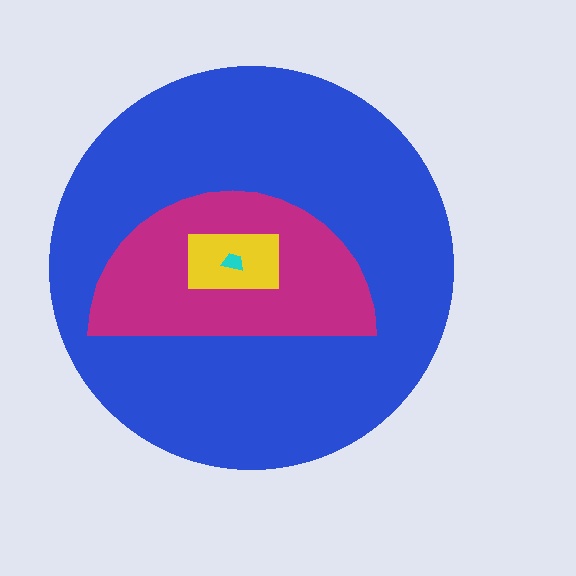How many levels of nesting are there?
4.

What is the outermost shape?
The blue circle.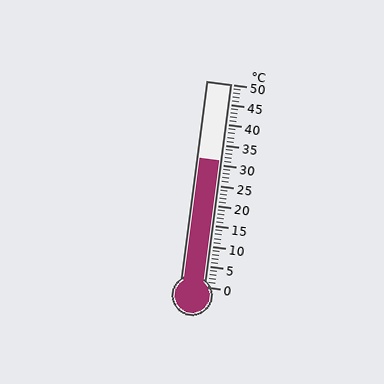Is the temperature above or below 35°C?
The temperature is below 35°C.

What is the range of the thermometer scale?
The thermometer scale ranges from 0°C to 50°C.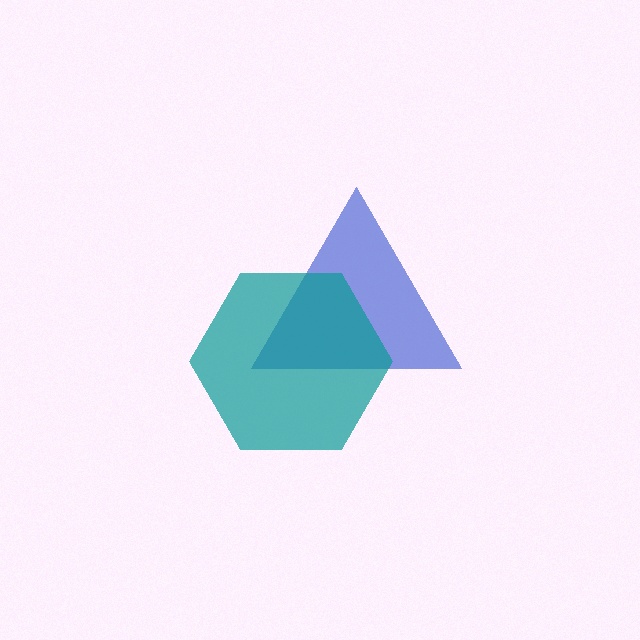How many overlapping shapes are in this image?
There are 2 overlapping shapes in the image.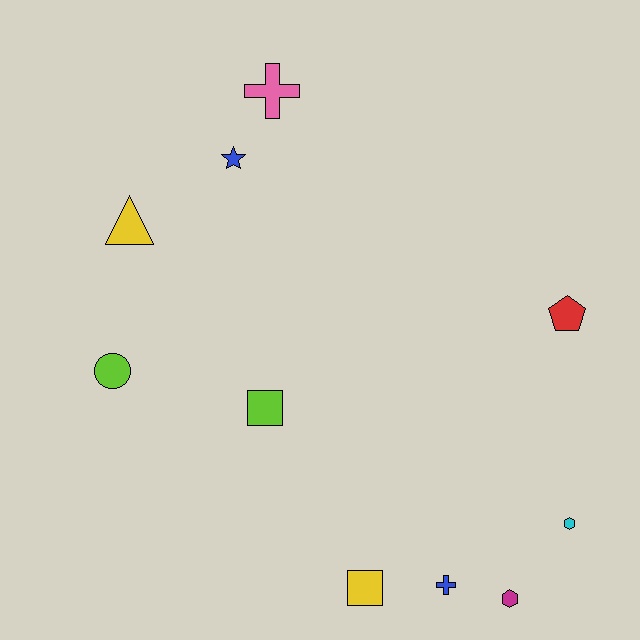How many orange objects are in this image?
There are no orange objects.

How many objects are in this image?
There are 10 objects.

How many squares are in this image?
There are 2 squares.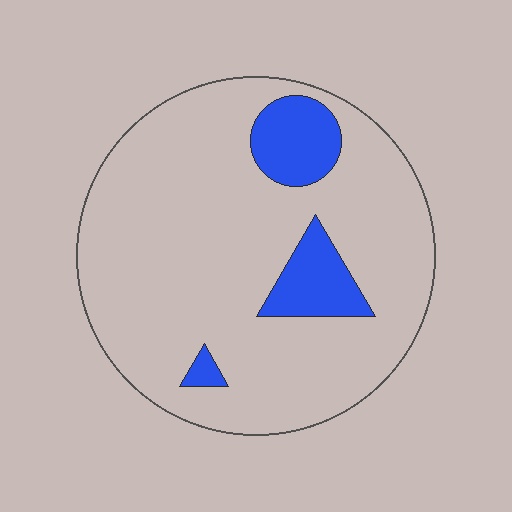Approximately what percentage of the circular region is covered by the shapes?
Approximately 15%.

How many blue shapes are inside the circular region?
3.